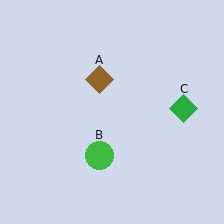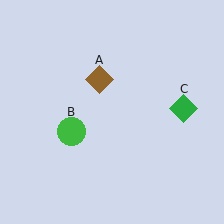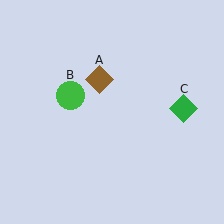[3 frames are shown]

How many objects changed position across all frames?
1 object changed position: green circle (object B).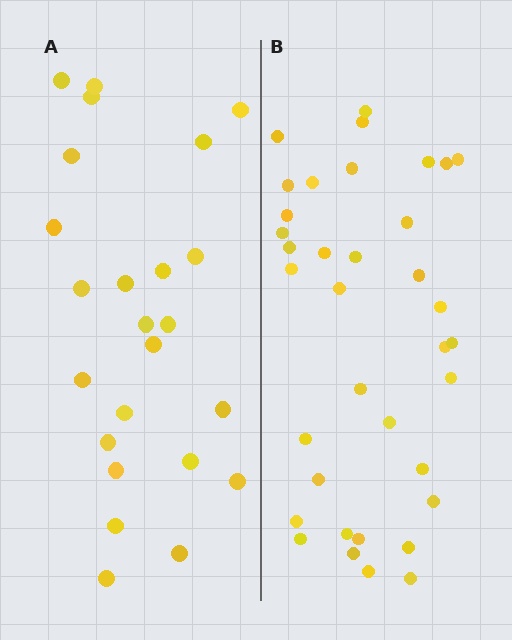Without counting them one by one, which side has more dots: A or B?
Region B (the right region) has more dots.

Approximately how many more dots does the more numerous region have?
Region B has roughly 12 or so more dots than region A.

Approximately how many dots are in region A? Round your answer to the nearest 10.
About 20 dots. (The exact count is 24, which rounds to 20.)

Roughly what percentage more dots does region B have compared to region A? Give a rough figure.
About 50% more.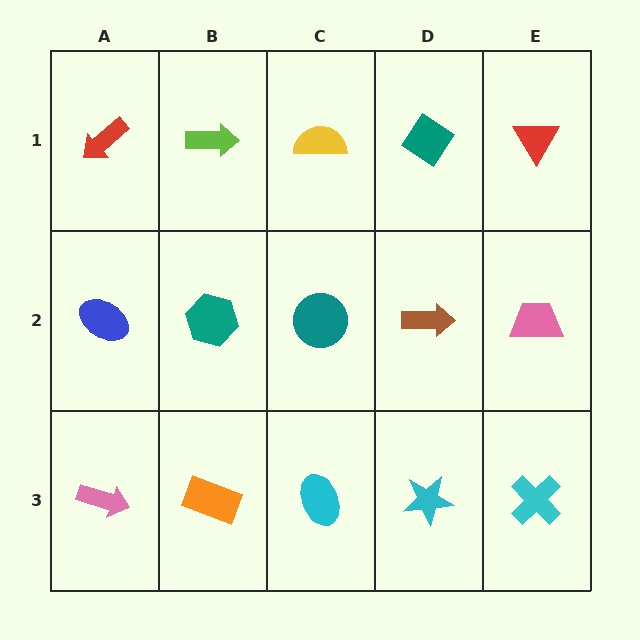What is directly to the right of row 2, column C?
A brown arrow.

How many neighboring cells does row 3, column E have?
2.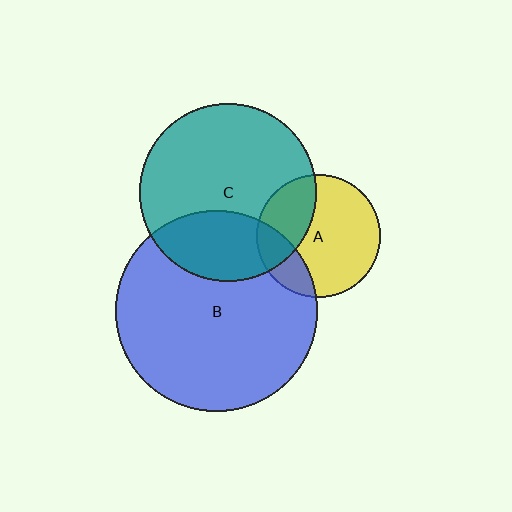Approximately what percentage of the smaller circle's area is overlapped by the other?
Approximately 30%.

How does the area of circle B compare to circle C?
Approximately 1.3 times.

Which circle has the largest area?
Circle B (blue).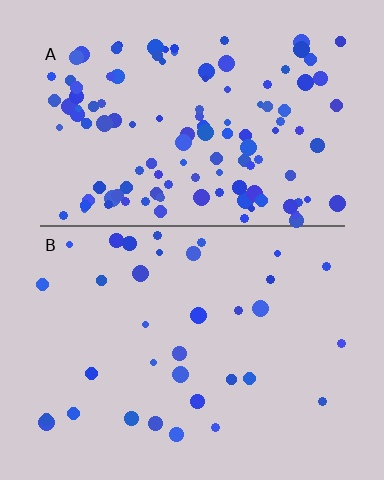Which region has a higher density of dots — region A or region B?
A (the top).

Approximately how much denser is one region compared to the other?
Approximately 3.5× — region A over region B.